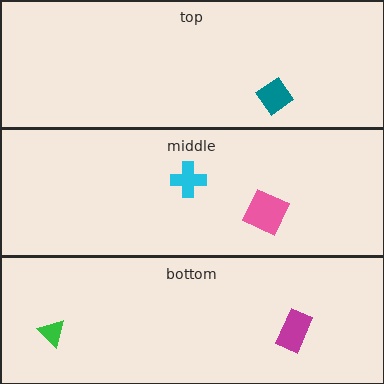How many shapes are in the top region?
1.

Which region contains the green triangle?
The bottom region.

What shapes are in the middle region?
The cyan cross, the pink square.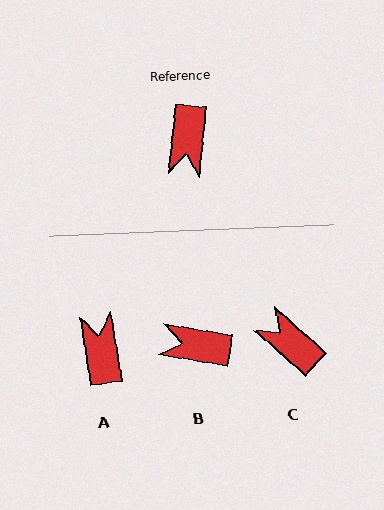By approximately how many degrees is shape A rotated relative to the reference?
Approximately 165 degrees clockwise.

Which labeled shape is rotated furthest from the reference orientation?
A, about 165 degrees away.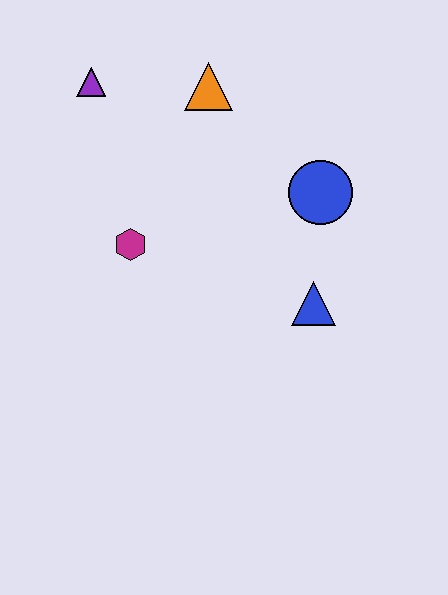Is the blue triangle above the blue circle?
No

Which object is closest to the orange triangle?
The purple triangle is closest to the orange triangle.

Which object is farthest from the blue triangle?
The purple triangle is farthest from the blue triangle.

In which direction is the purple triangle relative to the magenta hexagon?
The purple triangle is above the magenta hexagon.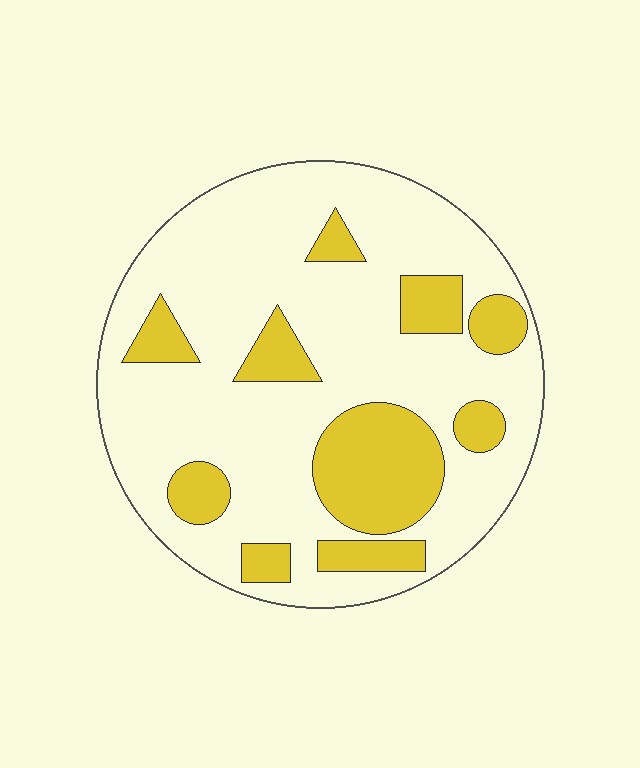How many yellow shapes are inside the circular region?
10.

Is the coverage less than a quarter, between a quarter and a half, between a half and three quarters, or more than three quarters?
Less than a quarter.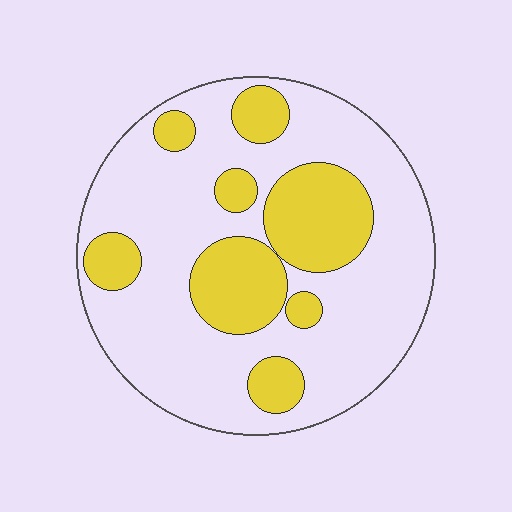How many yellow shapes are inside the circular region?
8.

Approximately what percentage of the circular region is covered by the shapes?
Approximately 30%.